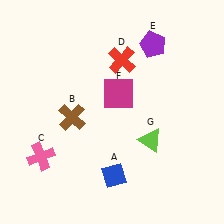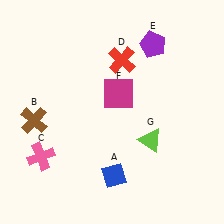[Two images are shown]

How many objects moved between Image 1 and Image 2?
1 object moved between the two images.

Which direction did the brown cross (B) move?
The brown cross (B) moved left.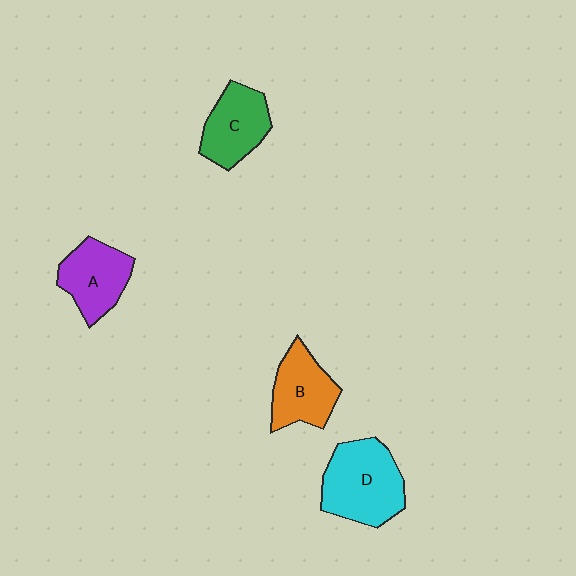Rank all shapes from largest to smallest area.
From largest to smallest: D (cyan), A (purple), C (green), B (orange).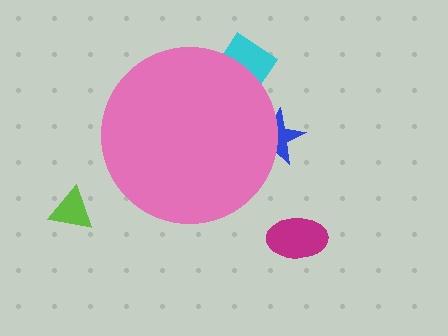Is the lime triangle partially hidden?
No, the lime triangle is fully visible.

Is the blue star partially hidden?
Yes, the blue star is partially hidden behind the pink circle.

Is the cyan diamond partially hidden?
Yes, the cyan diamond is partially hidden behind the pink circle.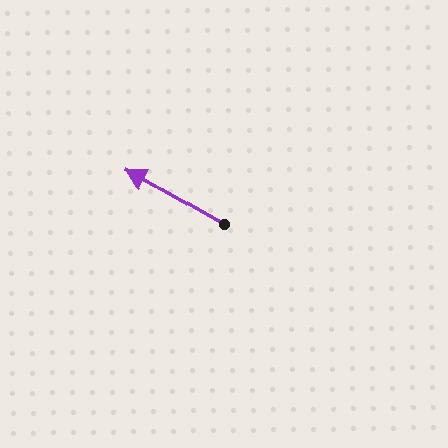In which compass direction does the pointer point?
Northwest.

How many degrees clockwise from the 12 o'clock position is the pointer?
Approximately 300 degrees.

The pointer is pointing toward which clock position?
Roughly 10 o'clock.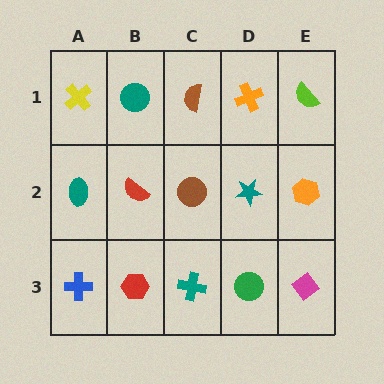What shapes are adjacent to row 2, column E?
A lime semicircle (row 1, column E), a magenta diamond (row 3, column E), a teal star (row 2, column D).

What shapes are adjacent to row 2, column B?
A teal circle (row 1, column B), a red hexagon (row 3, column B), a teal ellipse (row 2, column A), a brown circle (row 2, column C).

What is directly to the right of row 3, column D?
A magenta diamond.